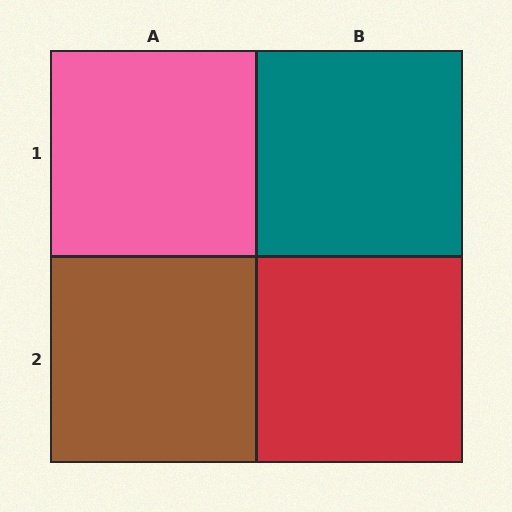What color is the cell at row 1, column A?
Pink.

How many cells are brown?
1 cell is brown.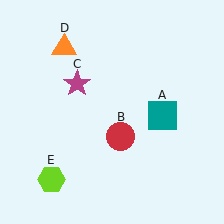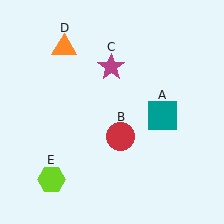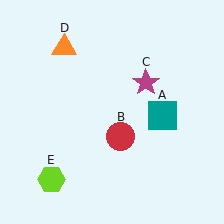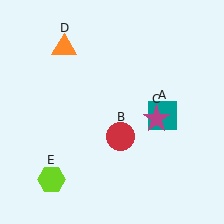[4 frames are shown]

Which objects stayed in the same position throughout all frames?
Teal square (object A) and red circle (object B) and orange triangle (object D) and lime hexagon (object E) remained stationary.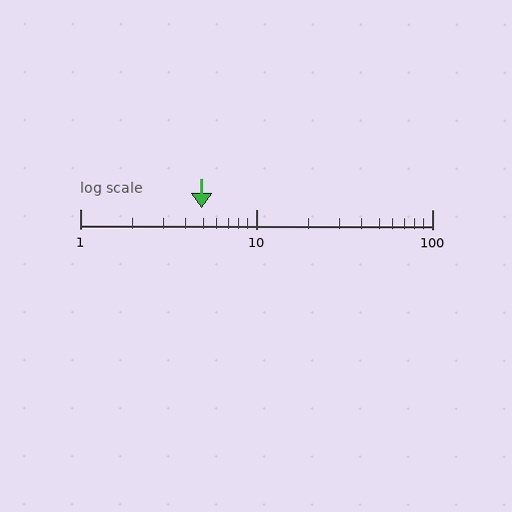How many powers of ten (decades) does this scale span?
The scale spans 2 decades, from 1 to 100.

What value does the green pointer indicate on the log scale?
The pointer indicates approximately 4.9.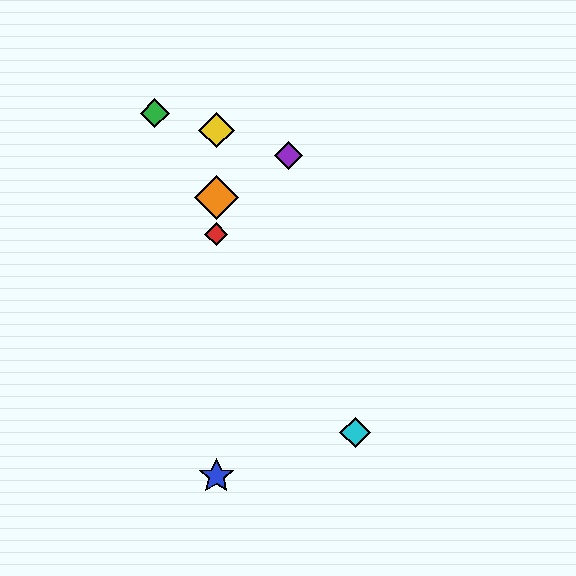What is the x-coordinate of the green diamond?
The green diamond is at x≈155.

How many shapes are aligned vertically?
4 shapes (the red diamond, the blue star, the yellow diamond, the orange diamond) are aligned vertically.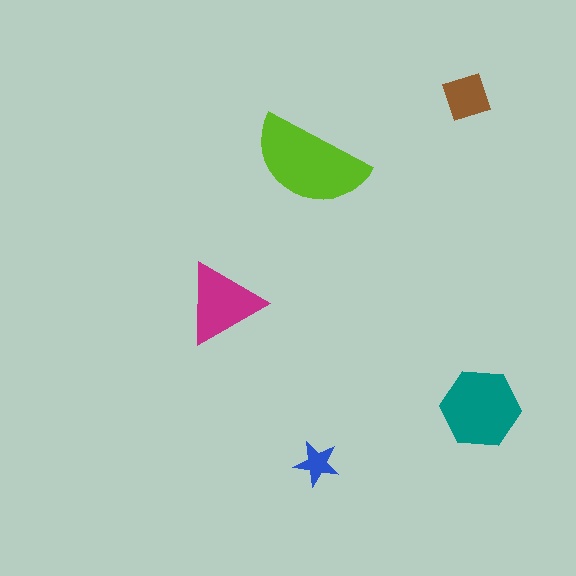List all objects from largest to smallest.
The lime semicircle, the teal hexagon, the magenta triangle, the brown diamond, the blue star.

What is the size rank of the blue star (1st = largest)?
5th.